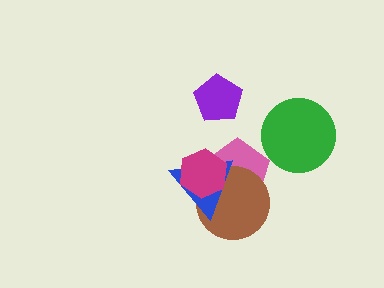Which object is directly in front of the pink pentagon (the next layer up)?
The brown circle is directly in front of the pink pentagon.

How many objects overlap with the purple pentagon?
0 objects overlap with the purple pentagon.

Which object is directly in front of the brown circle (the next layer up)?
The blue triangle is directly in front of the brown circle.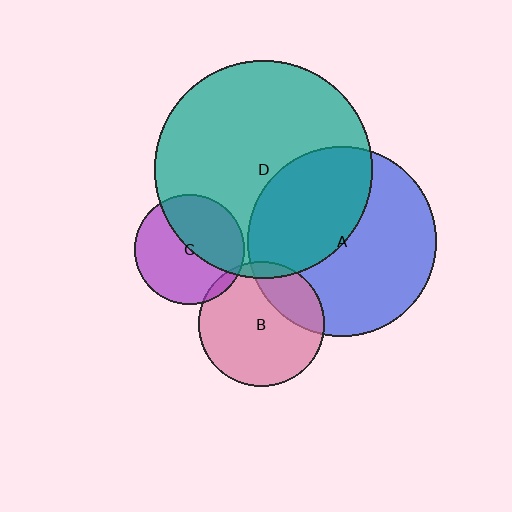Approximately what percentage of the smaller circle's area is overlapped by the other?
Approximately 5%.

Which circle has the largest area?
Circle D (teal).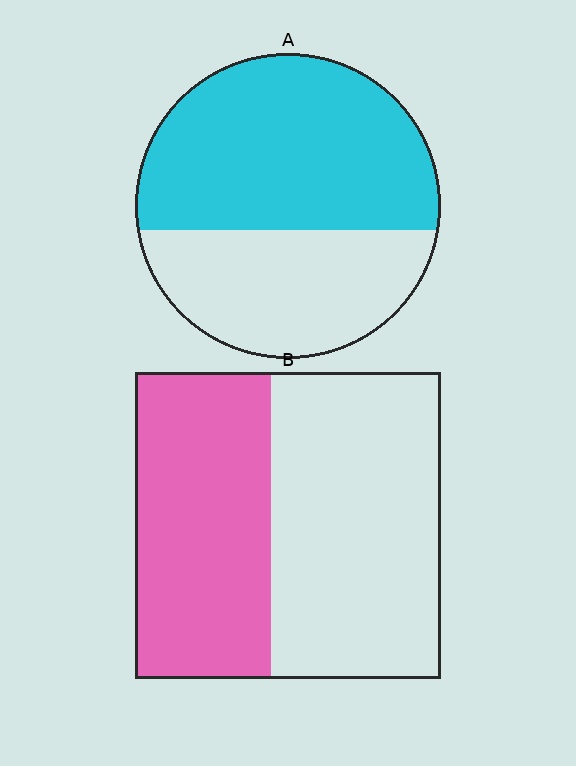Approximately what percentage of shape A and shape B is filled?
A is approximately 60% and B is approximately 45%.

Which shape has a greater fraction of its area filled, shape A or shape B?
Shape A.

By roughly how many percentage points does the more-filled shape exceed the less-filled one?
By roughly 15 percentage points (A over B).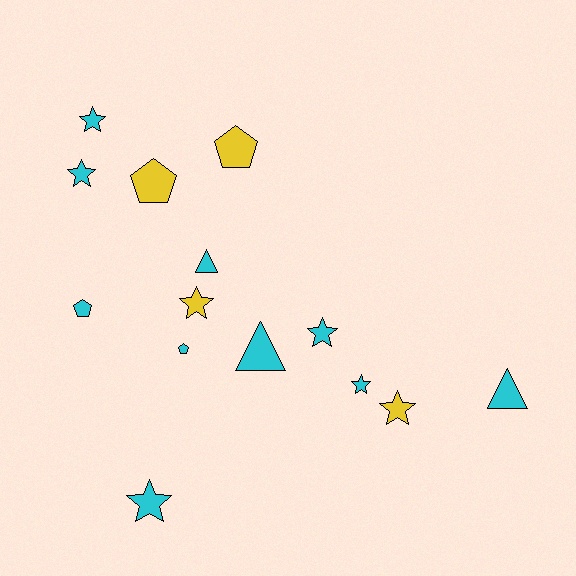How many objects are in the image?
There are 14 objects.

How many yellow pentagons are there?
There are 2 yellow pentagons.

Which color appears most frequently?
Cyan, with 10 objects.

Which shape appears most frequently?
Star, with 7 objects.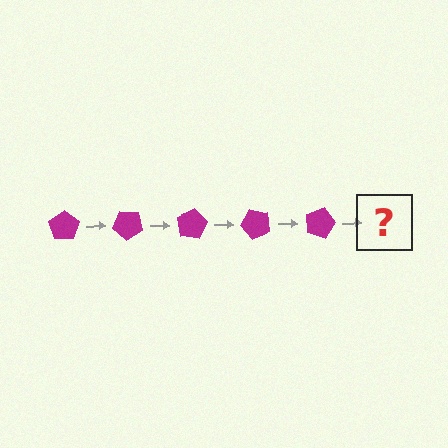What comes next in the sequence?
The next element should be a magenta pentagon rotated 200 degrees.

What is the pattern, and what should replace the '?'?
The pattern is that the pentagon rotates 40 degrees each step. The '?' should be a magenta pentagon rotated 200 degrees.